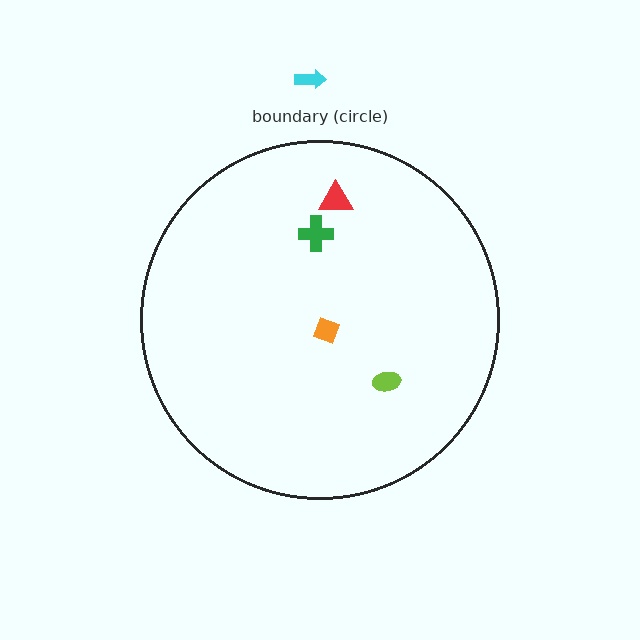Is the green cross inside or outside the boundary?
Inside.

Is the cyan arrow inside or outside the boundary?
Outside.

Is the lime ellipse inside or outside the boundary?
Inside.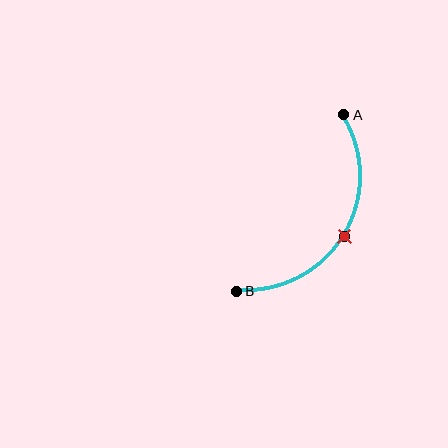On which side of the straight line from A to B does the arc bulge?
The arc bulges to the right of the straight line connecting A and B.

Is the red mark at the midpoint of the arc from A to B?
Yes. The red mark lies on the arc at equal arc-length from both A and B — it is the arc midpoint.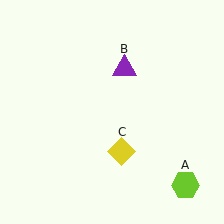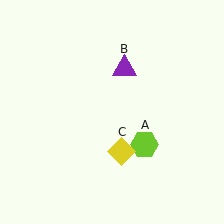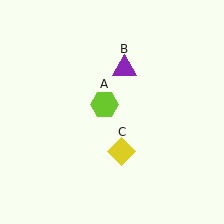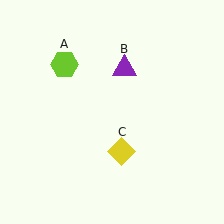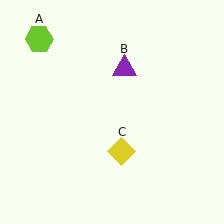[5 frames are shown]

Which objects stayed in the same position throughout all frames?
Purple triangle (object B) and yellow diamond (object C) remained stationary.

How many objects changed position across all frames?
1 object changed position: lime hexagon (object A).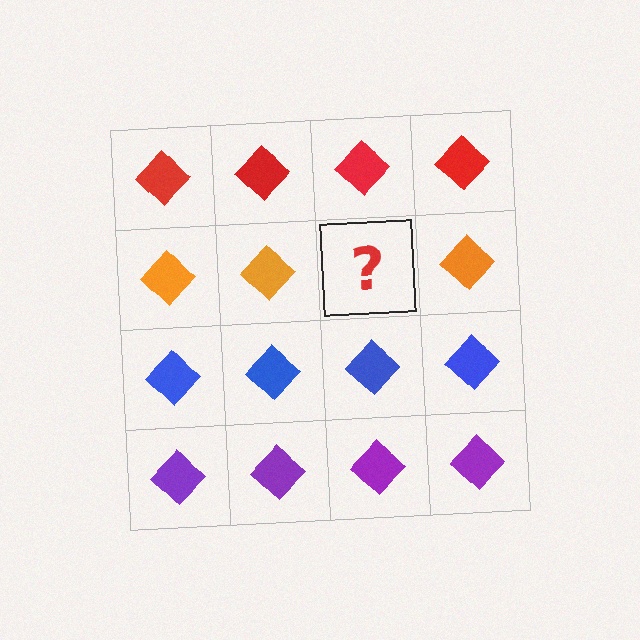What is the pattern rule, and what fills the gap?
The rule is that each row has a consistent color. The gap should be filled with an orange diamond.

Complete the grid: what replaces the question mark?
The question mark should be replaced with an orange diamond.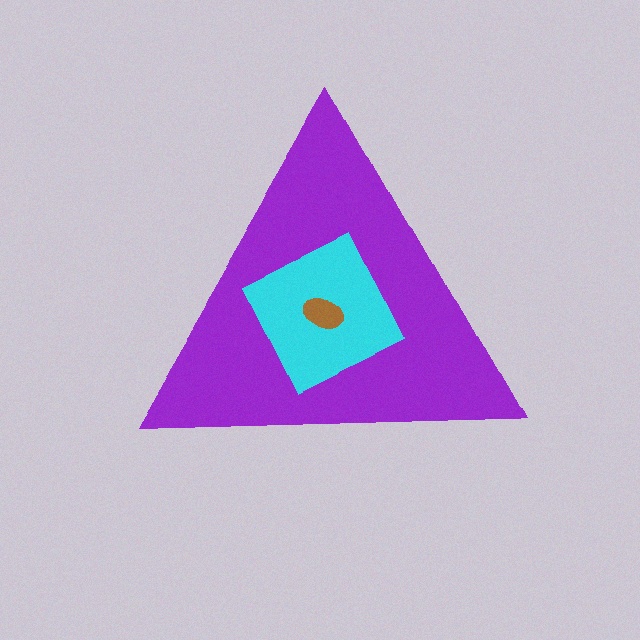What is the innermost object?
The brown ellipse.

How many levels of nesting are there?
3.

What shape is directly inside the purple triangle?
The cyan diamond.